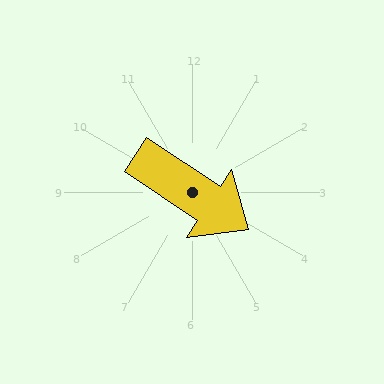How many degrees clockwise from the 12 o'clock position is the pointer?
Approximately 124 degrees.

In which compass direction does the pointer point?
Southeast.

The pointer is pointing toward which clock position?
Roughly 4 o'clock.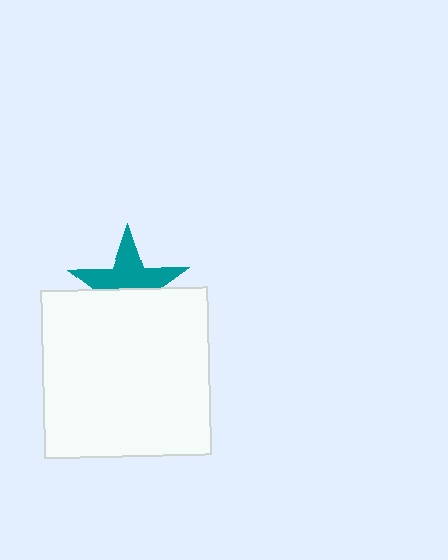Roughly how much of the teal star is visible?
About half of it is visible (roughly 53%).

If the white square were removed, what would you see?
You would see the complete teal star.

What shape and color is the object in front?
The object in front is a white square.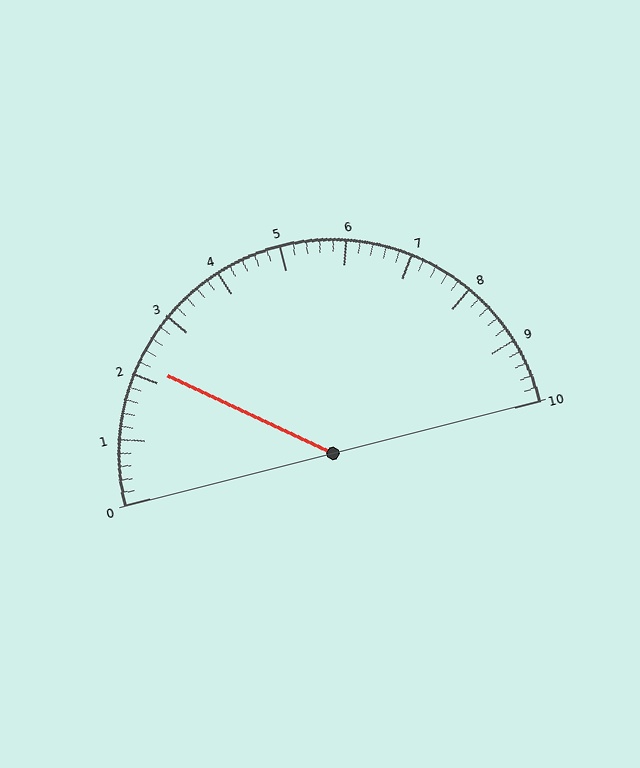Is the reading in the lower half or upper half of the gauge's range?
The reading is in the lower half of the range (0 to 10).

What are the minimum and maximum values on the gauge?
The gauge ranges from 0 to 10.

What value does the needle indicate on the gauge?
The needle indicates approximately 2.2.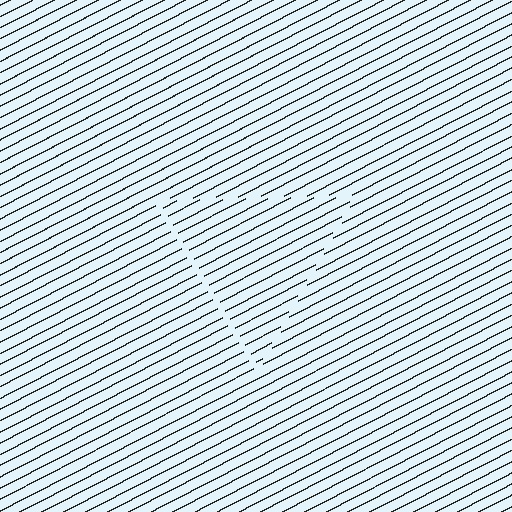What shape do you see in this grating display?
An illusory triangle. The interior of the shape contains the same grating, shifted by half a period — the contour is defined by the phase discontinuity where line-ends from the inner and outer gratings abut.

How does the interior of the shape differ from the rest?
The interior of the shape contains the same grating, shifted by half a period — the contour is defined by the phase discontinuity where line-ends from the inner and outer gratings abut.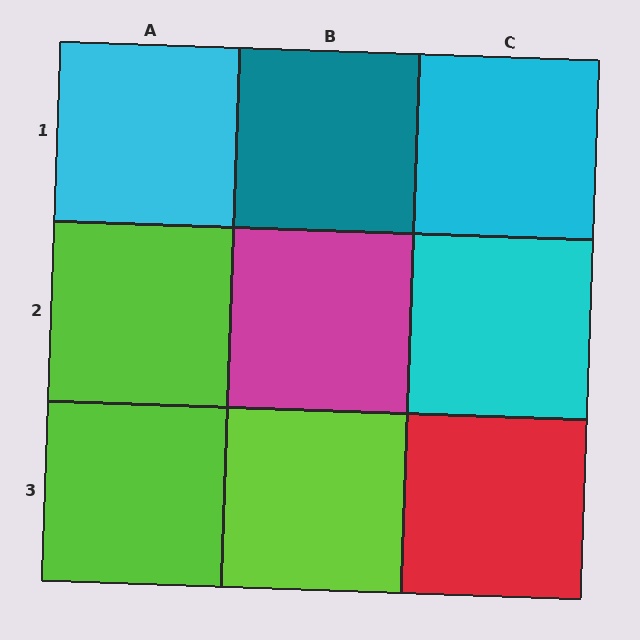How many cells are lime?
3 cells are lime.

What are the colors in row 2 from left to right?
Lime, magenta, cyan.